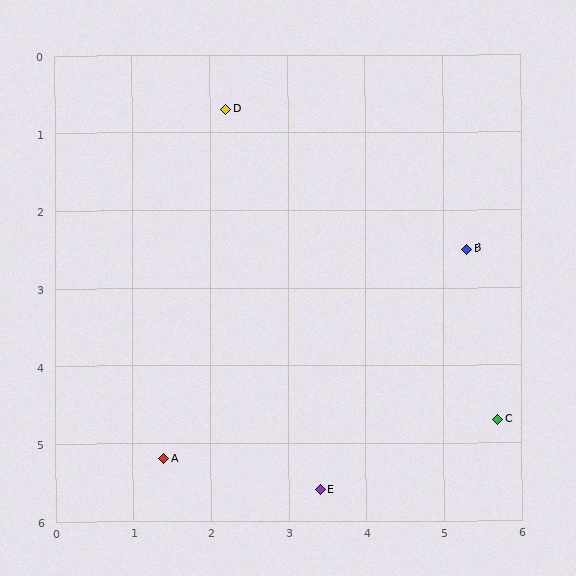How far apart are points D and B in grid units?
Points D and B are about 3.6 grid units apart.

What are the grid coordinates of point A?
Point A is at approximately (1.4, 5.2).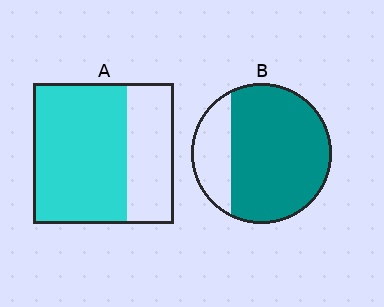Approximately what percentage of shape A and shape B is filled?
A is approximately 65% and B is approximately 75%.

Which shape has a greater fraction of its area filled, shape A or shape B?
Shape B.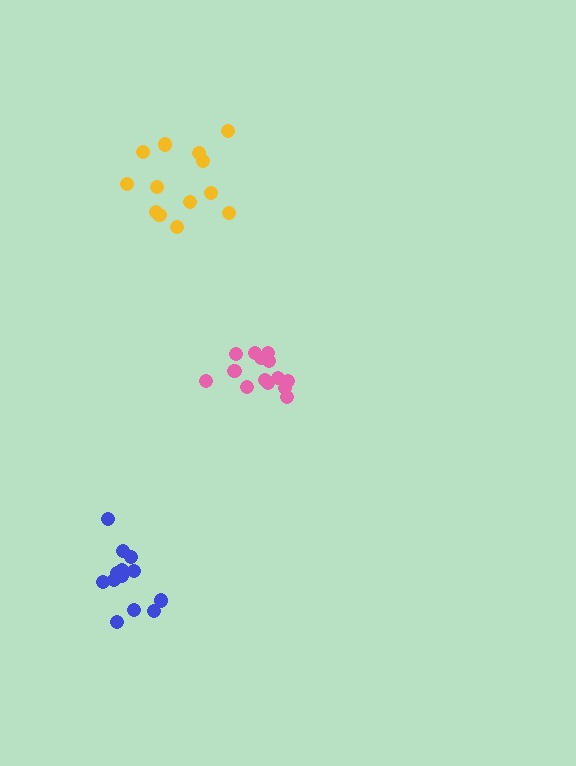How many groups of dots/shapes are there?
There are 3 groups.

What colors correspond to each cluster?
The clusters are colored: pink, blue, yellow.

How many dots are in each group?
Group 1: 14 dots, Group 2: 13 dots, Group 3: 13 dots (40 total).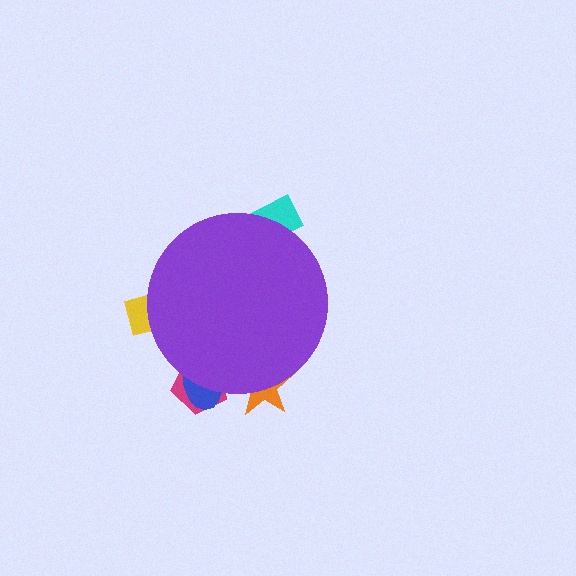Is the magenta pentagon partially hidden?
Yes, the magenta pentagon is partially hidden behind the purple circle.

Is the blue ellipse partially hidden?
Yes, the blue ellipse is partially hidden behind the purple circle.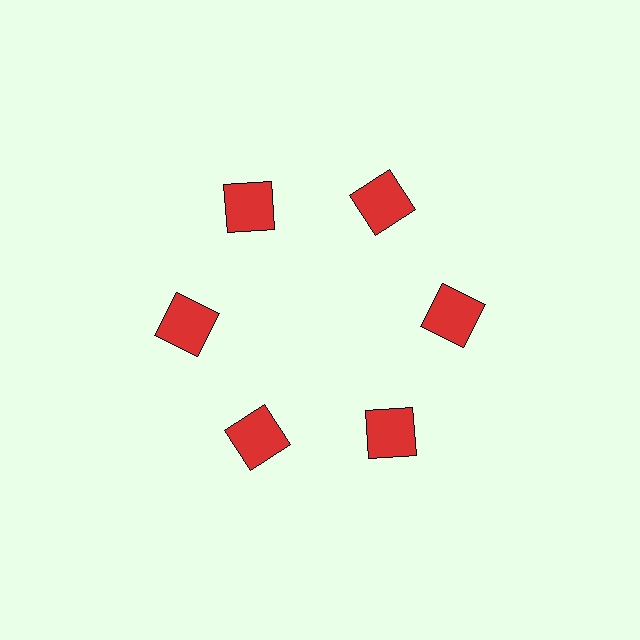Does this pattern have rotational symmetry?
Yes, this pattern has 6-fold rotational symmetry. It looks the same after rotating 60 degrees around the center.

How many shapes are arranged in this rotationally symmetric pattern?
There are 6 shapes, arranged in 6 groups of 1.